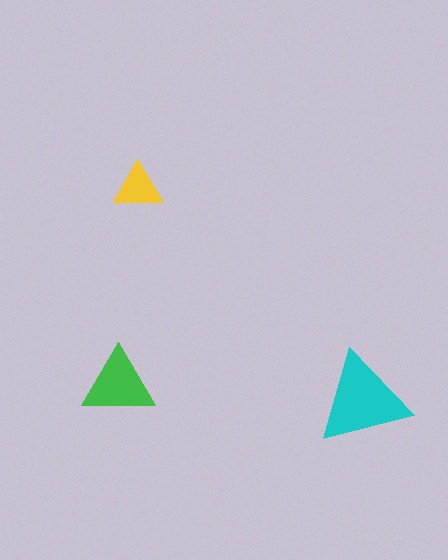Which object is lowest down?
The cyan triangle is bottommost.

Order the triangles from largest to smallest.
the cyan one, the green one, the yellow one.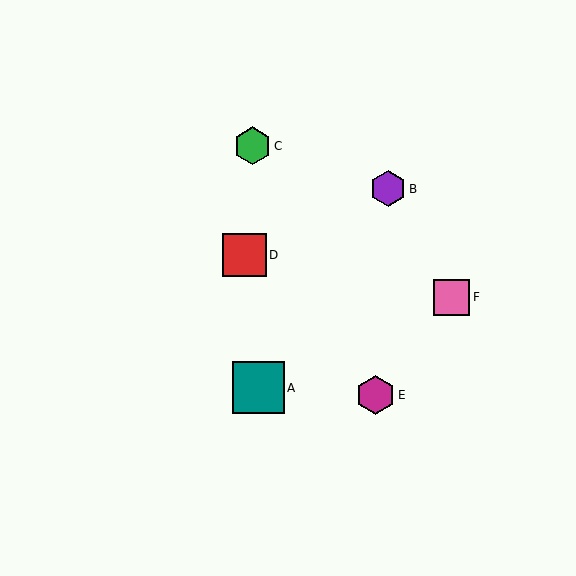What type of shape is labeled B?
Shape B is a purple hexagon.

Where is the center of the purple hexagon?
The center of the purple hexagon is at (388, 189).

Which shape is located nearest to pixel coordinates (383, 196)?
The purple hexagon (labeled B) at (388, 189) is nearest to that location.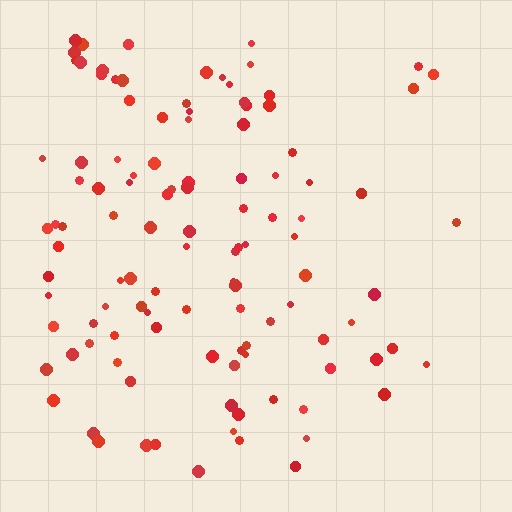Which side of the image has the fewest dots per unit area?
The right.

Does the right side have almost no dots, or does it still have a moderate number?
Still a moderate number, just noticeably fewer than the left.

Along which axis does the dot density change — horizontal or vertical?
Horizontal.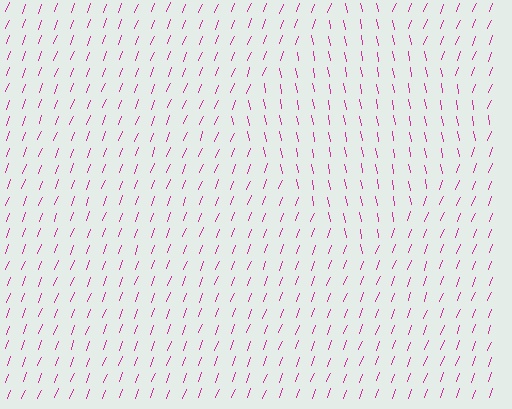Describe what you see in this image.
The image is filled with small magenta line segments. A diamond region in the image has lines oriented differently from the surrounding lines, creating a visible texture boundary.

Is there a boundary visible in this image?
Yes, there is a texture boundary formed by a change in line orientation.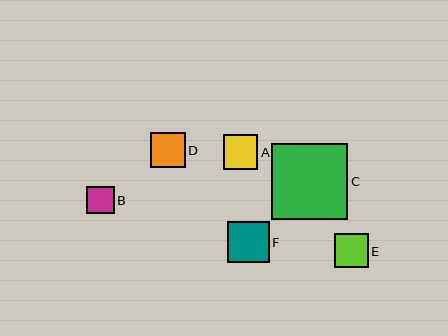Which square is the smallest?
Square B is the smallest with a size of approximately 28 pixels.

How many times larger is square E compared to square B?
Square E is approximately 1.2 times the size of square B.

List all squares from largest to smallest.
From largest to smallest: C, F, A, D, E, B.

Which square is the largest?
Square C is the largest with a size of approximately 76 pixels.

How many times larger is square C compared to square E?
Square C is approximately 2.2 times the size of square E.